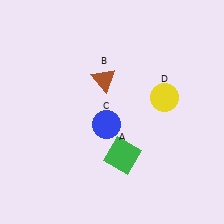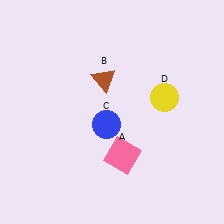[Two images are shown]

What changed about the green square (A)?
In Image 1, A is green. In Image 2, it changed to pink.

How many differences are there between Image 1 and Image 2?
There is 1 difference between the two images.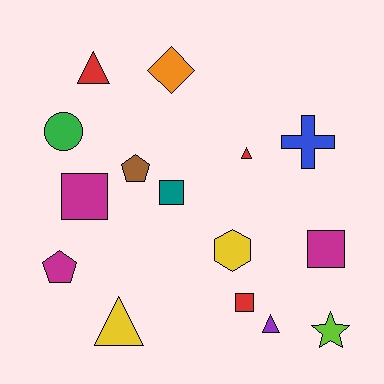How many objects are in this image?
There are 15 objects.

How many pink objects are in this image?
There are no pink objects.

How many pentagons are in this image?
There are 2 pentagons.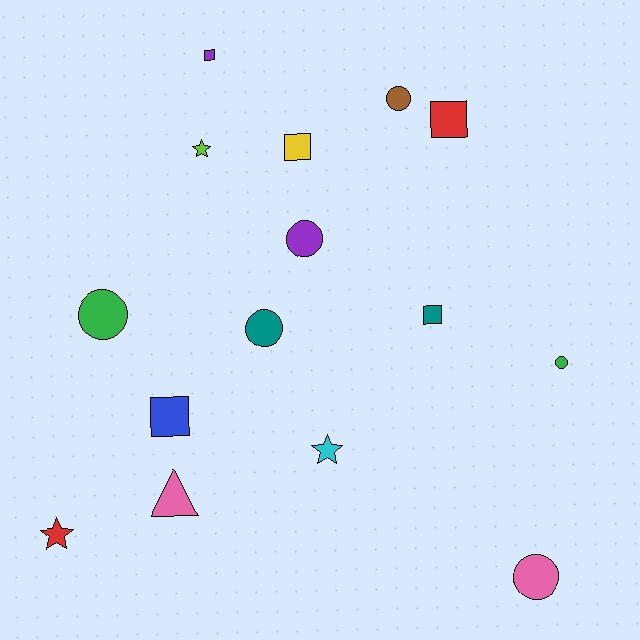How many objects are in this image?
There are 15 objects.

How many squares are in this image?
There are 5 squares.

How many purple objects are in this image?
There are 2 purple objects.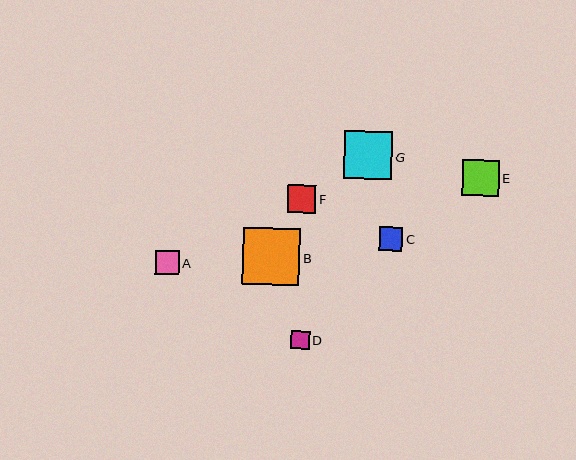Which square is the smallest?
Square D is the smallest with a size of approximately 19 pixels.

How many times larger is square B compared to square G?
Square B is approximately 1.2 times the size of square G.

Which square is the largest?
Square B is the largest with a size of approximately 57 pixels.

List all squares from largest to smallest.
From largest to smallest: B, G, E, F, A, C, D.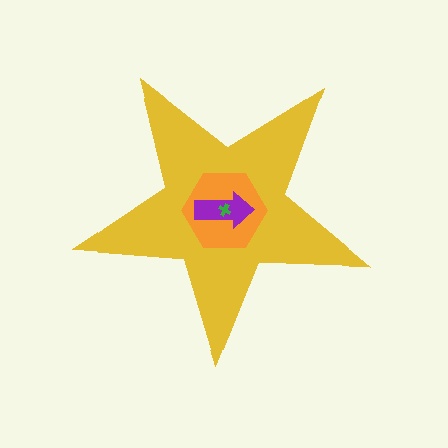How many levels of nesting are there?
4.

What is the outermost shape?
The yellow star.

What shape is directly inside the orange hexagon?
The purple arrow.